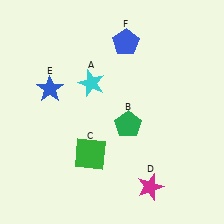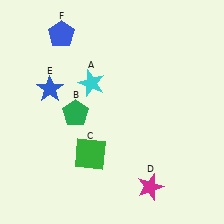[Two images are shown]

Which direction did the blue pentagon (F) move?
The blue pentagon (F) moved left.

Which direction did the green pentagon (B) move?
The green pentagon (B) moved left.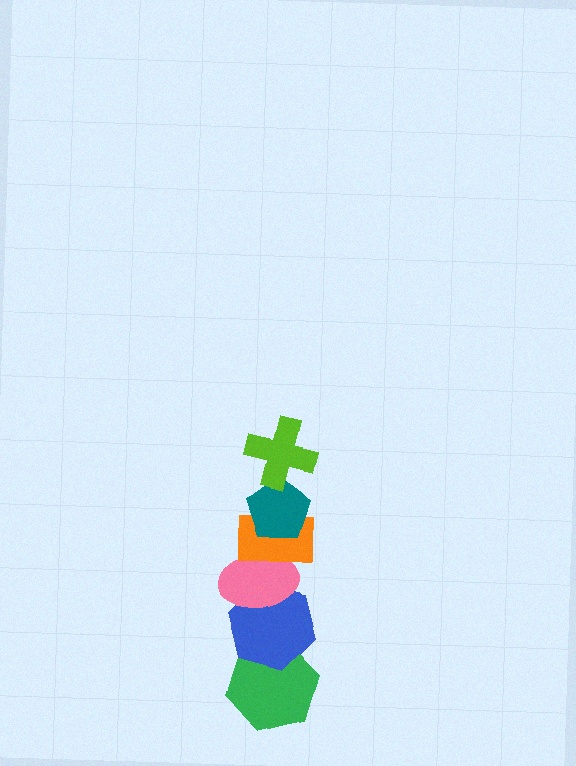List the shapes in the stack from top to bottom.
From top to bottom: the lime cross, the teal pentagon, the orange rectangle, the pink ellipse, the blue hexagon, the green hexagon.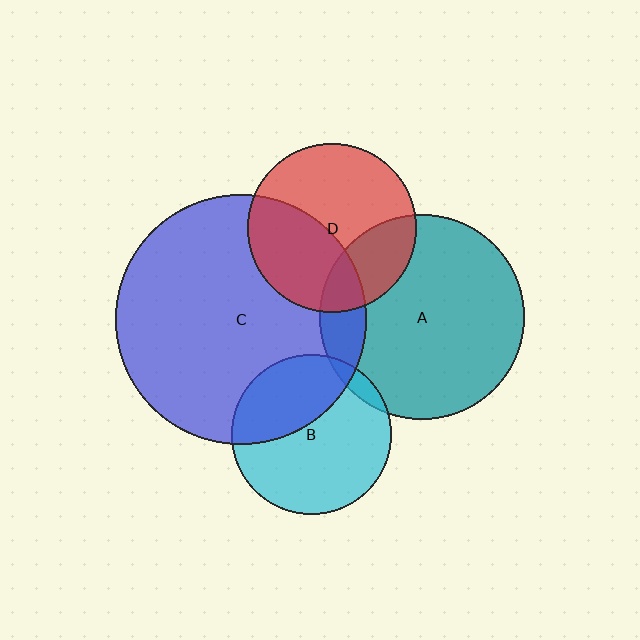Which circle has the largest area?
Circle C (blue).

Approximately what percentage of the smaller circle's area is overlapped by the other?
Approximately 5%.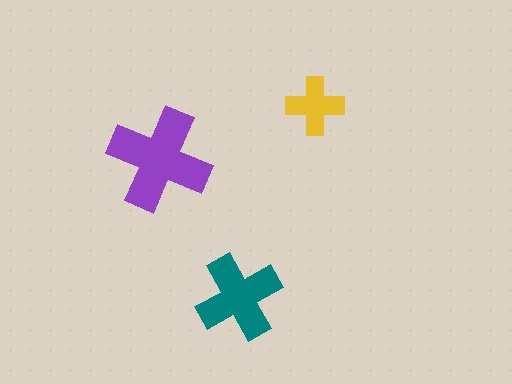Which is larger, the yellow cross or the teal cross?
The teal one.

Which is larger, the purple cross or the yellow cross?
The purple one.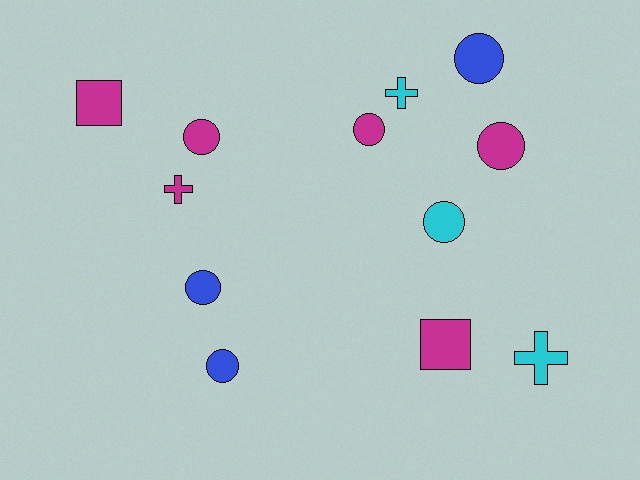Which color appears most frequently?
Magenta, with 6 objects.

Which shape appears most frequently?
Circle, with 7 objects.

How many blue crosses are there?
There are no blue crosses.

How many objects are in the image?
There are 12 objects.